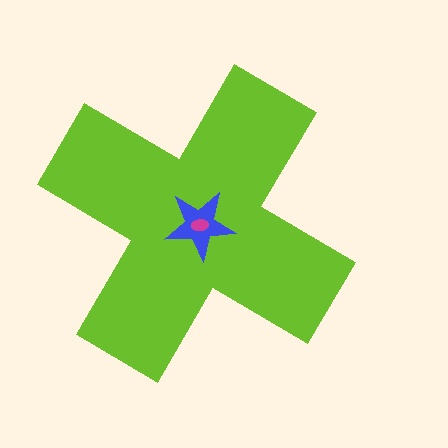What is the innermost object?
The magenta ellipse.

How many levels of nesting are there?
3.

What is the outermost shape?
The lime cross.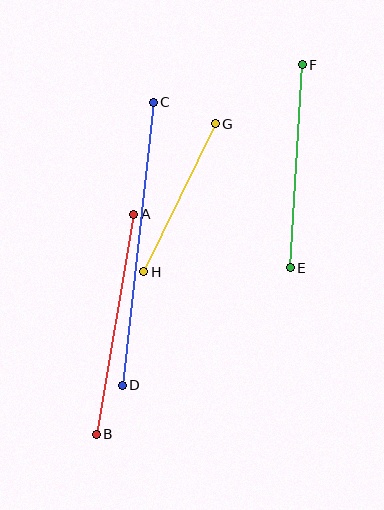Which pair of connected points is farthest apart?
Points C and D are farthest apart.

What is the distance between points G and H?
The distance is approximately 164 pixels.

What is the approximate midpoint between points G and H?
The midpoint is at approximately (179, 198) pixels.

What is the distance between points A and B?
The distance is approximately 223 pixels.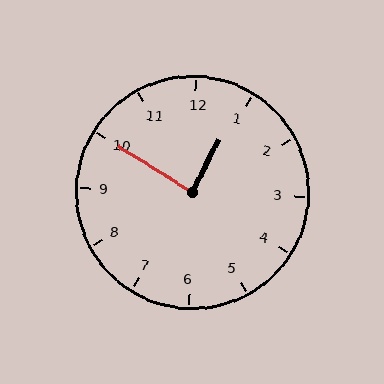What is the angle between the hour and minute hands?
Approximately 85 degrees.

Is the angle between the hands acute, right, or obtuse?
It is right.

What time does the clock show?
12:50.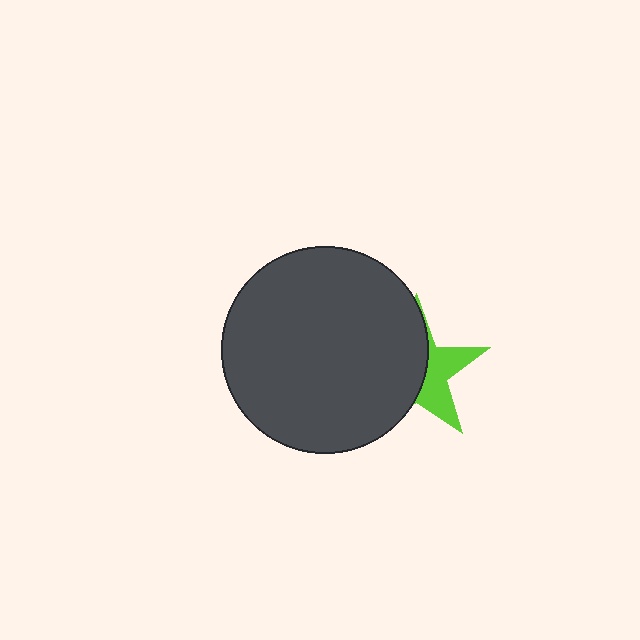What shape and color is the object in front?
The object in front is a dark gray circle.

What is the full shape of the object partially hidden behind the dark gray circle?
The partially hidden object is a lime star.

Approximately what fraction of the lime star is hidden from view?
Roughly 61% of the lime star is hidden behind the dark gray circle.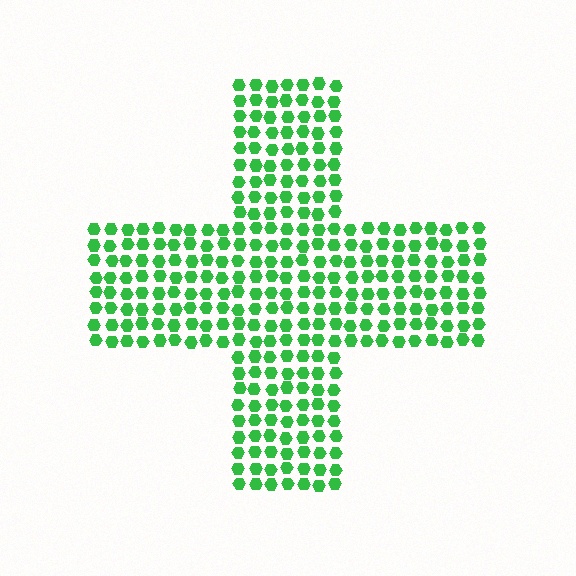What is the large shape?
The large shape is a cross.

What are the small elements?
The small elements are hexagons.